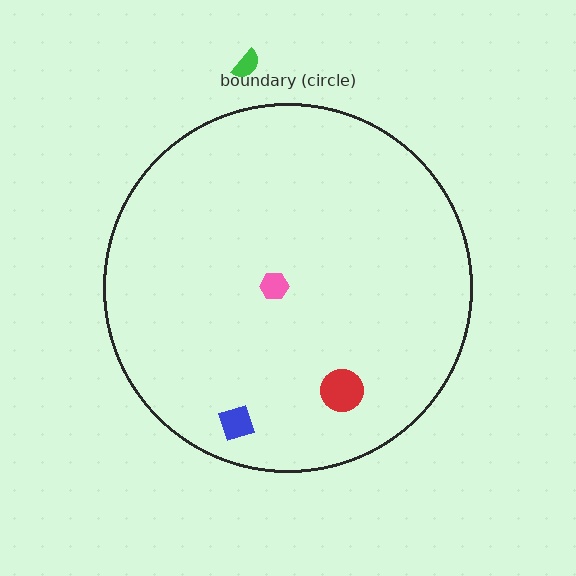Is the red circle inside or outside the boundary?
Inside.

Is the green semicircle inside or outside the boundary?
Outside.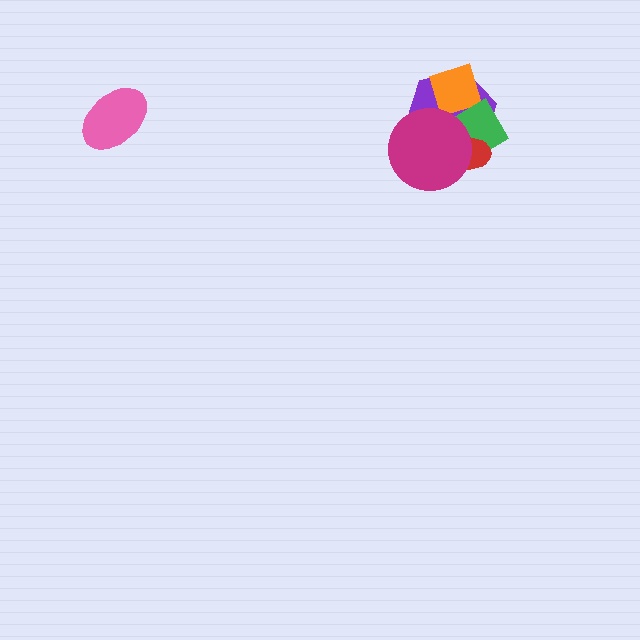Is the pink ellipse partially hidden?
No, no other shape covers it.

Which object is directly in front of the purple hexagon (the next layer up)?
The orange diamond is directly in front of the purple hexagon.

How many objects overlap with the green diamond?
4 objects overlap with the green diamond.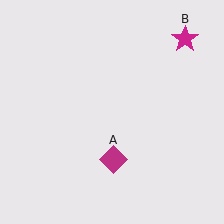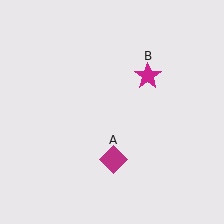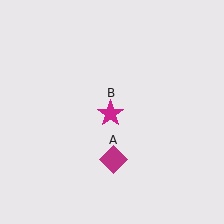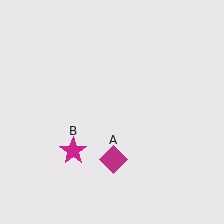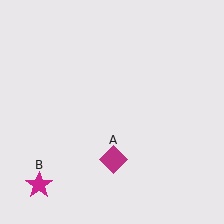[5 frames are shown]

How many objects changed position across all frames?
1 object changed position: magenta star (object B).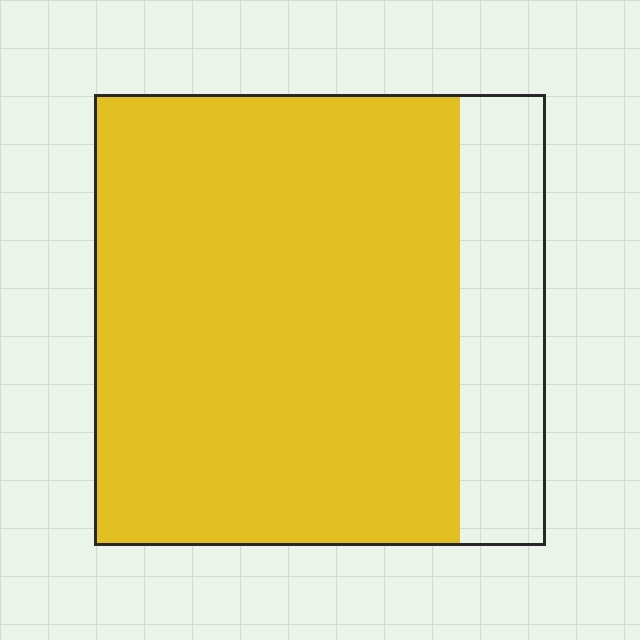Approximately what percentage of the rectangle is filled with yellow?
Approximately 80%.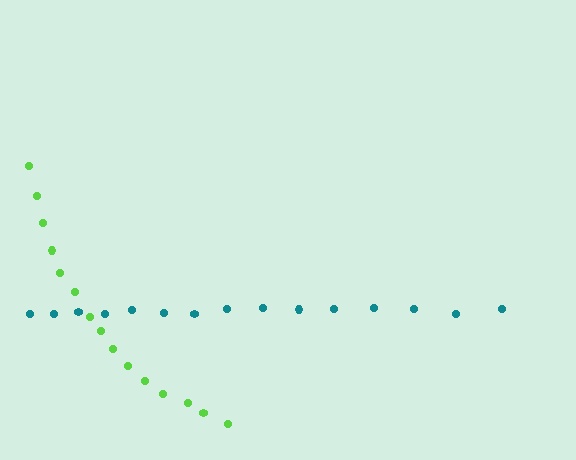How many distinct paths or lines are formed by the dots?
There are 2 distinct paths.